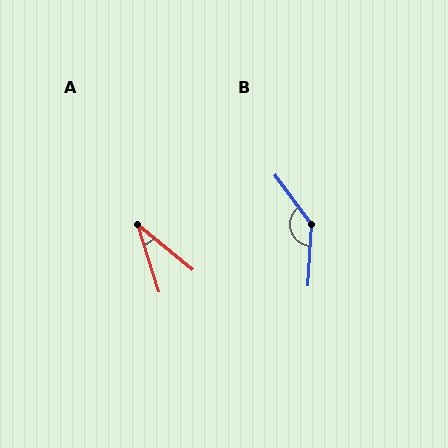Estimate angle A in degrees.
Approximately 33 degrees.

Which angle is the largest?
B, at approximately 140 degrees.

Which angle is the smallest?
A, at approximately 33 degrees.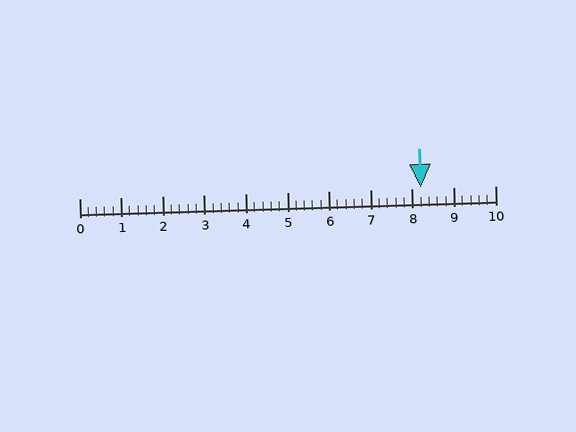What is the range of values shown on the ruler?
The ruler shows values from 0 to 10.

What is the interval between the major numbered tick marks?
The major tick marks are spaced 1 units apart.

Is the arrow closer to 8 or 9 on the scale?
The arrow is closer to 8.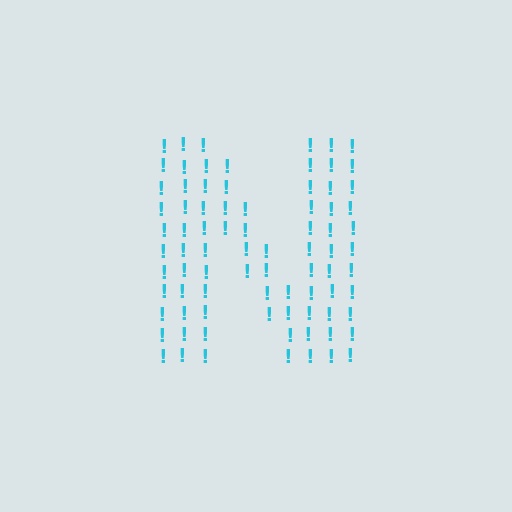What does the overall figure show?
The overall figure shows the letter N.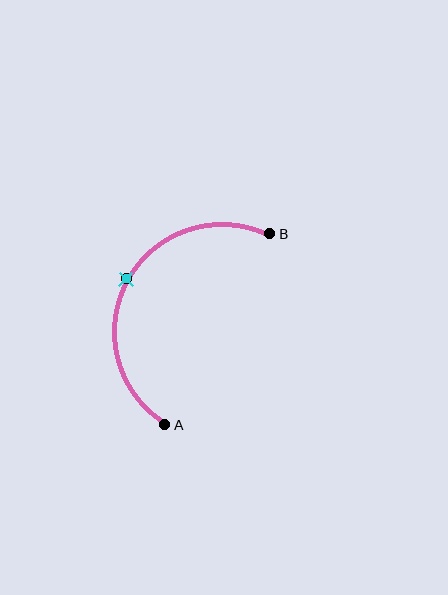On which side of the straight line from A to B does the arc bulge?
The arc bulges to the left of the straight line connecting A and B.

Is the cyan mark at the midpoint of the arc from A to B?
Yes. The cyan mark lies on the arc at equal arc-length from both A and B — it is the arc midpoint.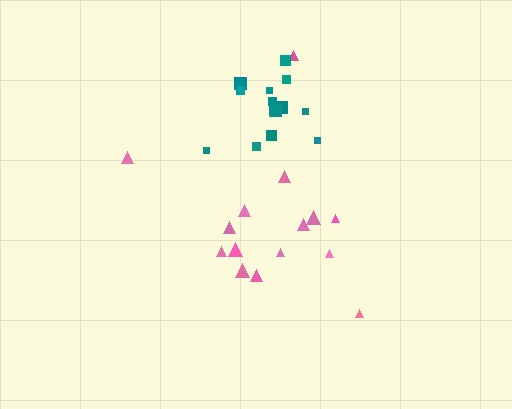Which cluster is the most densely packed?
Teal.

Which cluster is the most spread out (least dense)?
Pink.